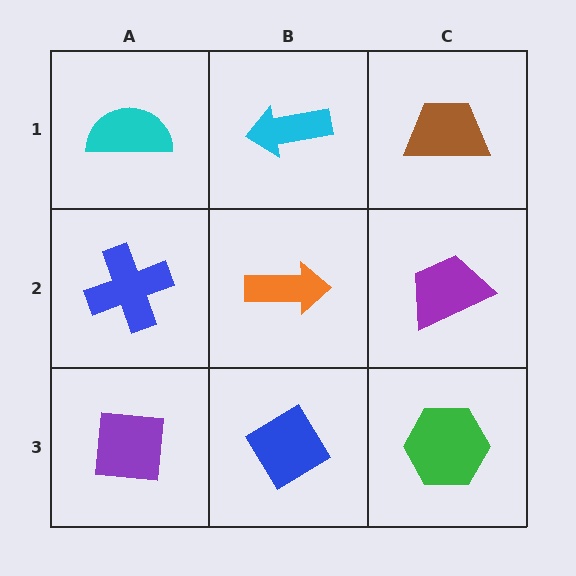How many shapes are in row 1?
3 shapes.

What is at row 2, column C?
A purple trapezoid.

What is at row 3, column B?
A blue diamond.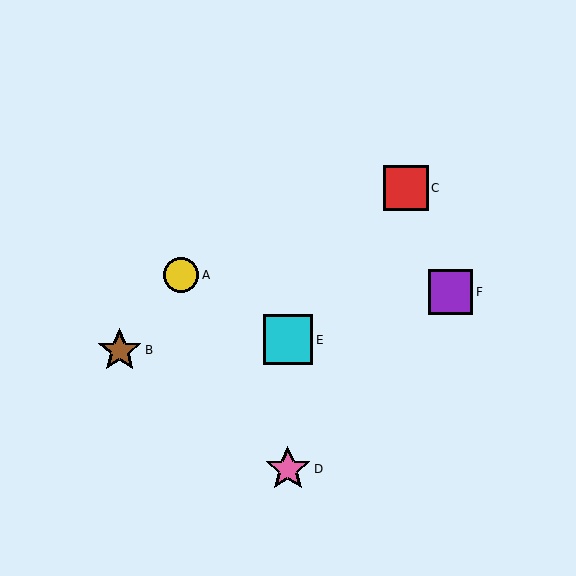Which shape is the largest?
The cyan square (labeled E) is the largest.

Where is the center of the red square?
The center of the red square is at (406, 188).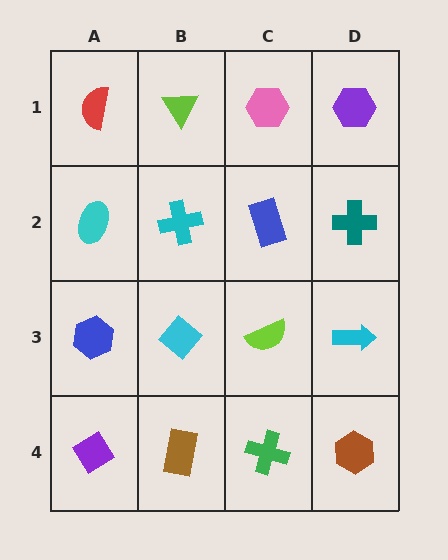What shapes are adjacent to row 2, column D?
A purple hexagon (row 1, column D), a cyan arrow (row 3, column D), a blue rectangle (row 2, column C).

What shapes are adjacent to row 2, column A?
A red semicircle (row 1, column A), a blue hexagon (row 3, column A), a cyan cross (row 2, column B).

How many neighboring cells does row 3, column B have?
4.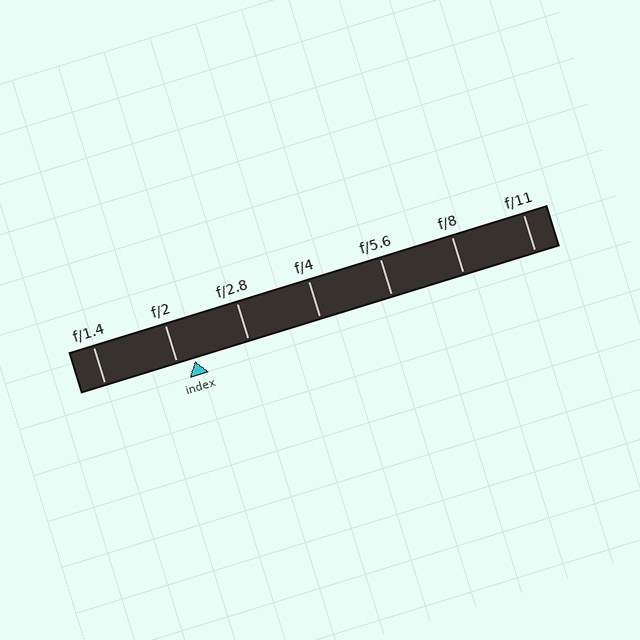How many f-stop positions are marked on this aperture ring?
There are 7 f-stop positions marked.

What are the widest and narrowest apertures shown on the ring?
The widest aperture shown is f/1.4 and the narrowest is f/11.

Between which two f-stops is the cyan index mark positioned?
The index mark is between f/2 and f/2.8.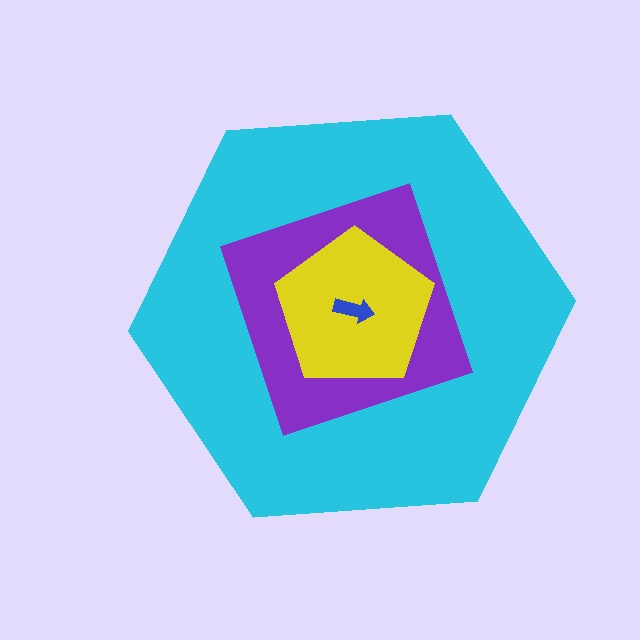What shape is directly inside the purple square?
The yellow pentagon.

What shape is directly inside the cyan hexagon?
The purple square.